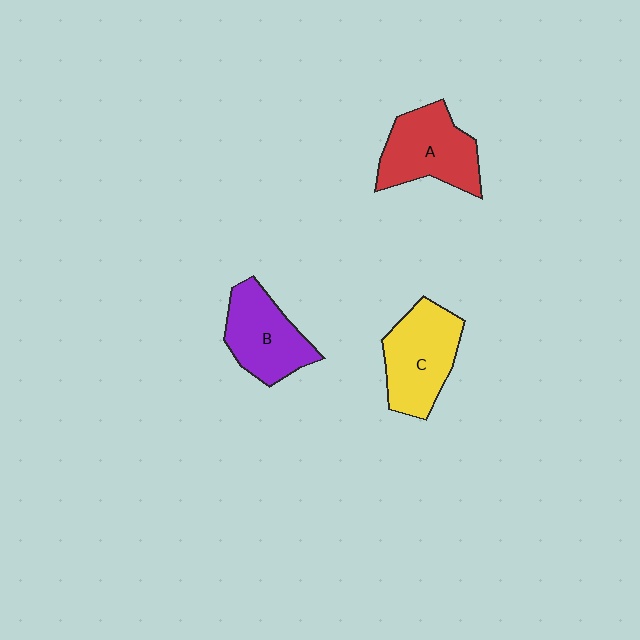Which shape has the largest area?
Shape C (yellow).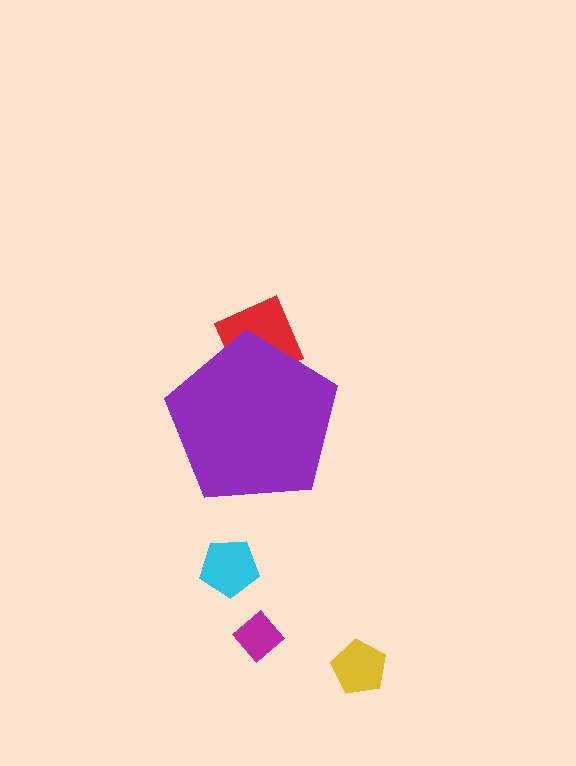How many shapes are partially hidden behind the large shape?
1 shape is partially hidden.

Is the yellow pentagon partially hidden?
No, the yellow pentagon is fully visible.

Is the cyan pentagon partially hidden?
No, the cyan pentagon is fully visible.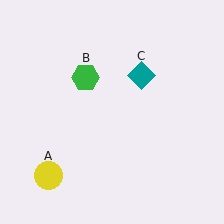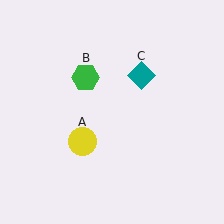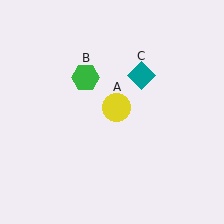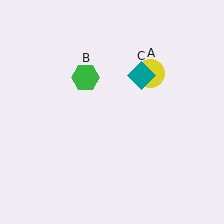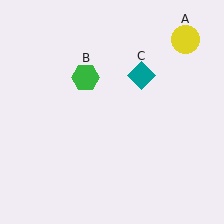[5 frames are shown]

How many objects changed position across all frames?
1 object changed position: yellow circle (object A).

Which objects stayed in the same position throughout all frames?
Green hexagon (object B) and teal diamond (object C) remained stationary.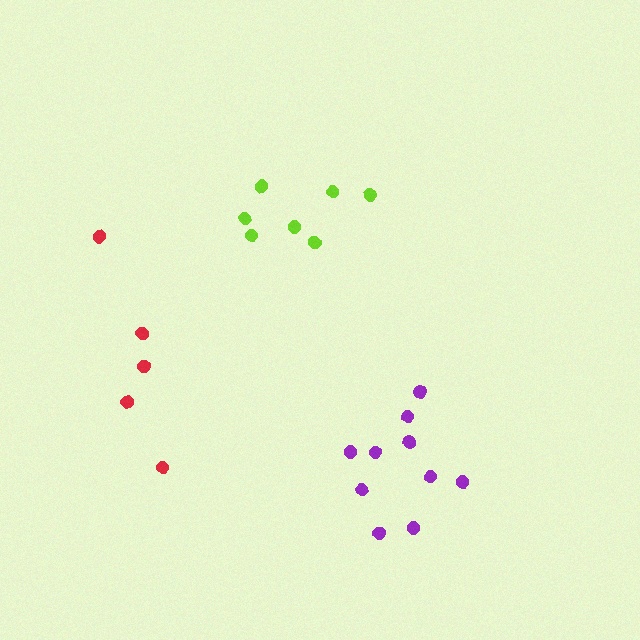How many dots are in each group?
Group 1: 7 dots, Group 2: 10 dots, Group 3: 5 dots (22 total).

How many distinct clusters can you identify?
There are 3 distinct clusters.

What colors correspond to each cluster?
The clusters are colored: lime, purple, red.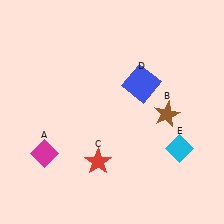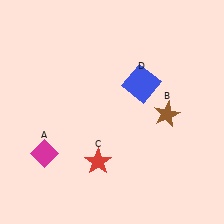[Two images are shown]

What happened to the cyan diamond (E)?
The cyan diamond (E) was removed in Image 2. It was in the bottom-right area of Image 1.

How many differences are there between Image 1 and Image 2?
There is 1 difference between the two images.